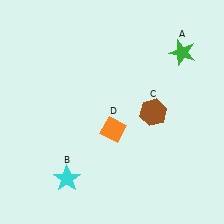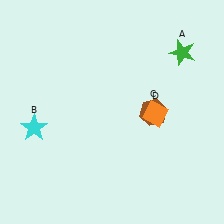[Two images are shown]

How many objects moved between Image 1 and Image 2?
2 objects moved between the two images.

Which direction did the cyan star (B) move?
The cyan star (B) moved up.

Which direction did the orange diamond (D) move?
The orange diamond (D) moved right.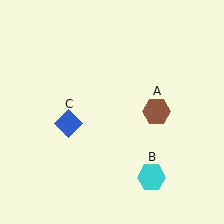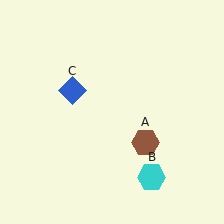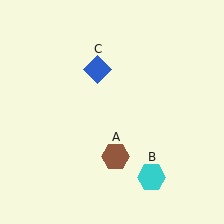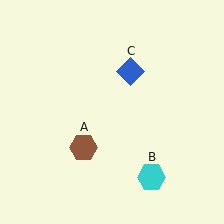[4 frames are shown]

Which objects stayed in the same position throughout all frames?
Cyan hexagon (object B) remained stationary.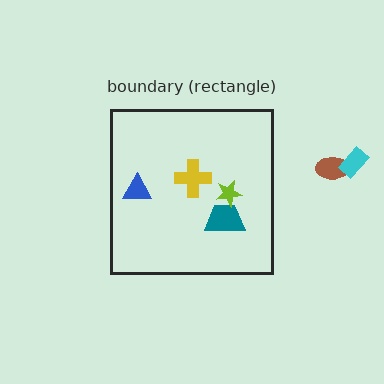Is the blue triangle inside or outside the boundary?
Inside.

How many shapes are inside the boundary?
4 inside, 2 outside.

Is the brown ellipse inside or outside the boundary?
Outside.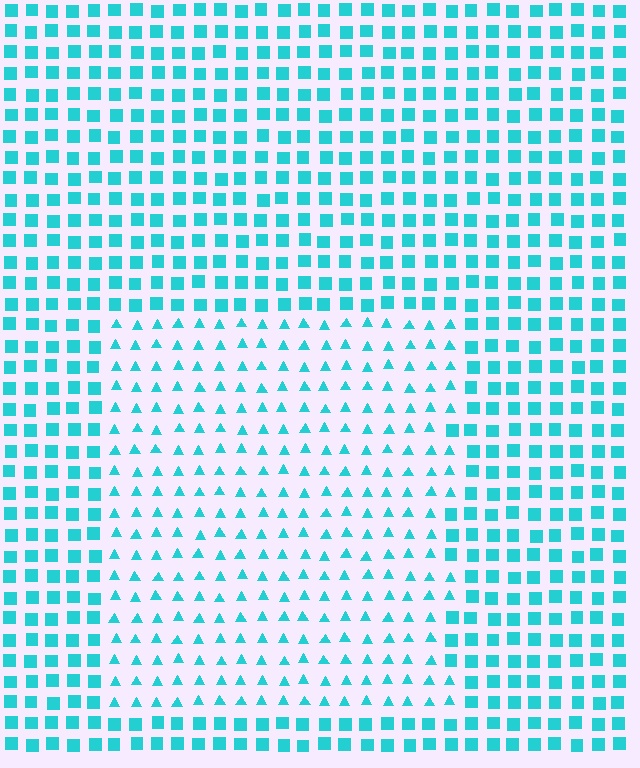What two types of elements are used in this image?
The image uses triangles inside the rectangle region and squares outside it.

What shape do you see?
I see a rectangle.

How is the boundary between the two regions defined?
The boundary is defined by a change in element shape: triangles inside vs. squares outside. All elements share the same color and spacing.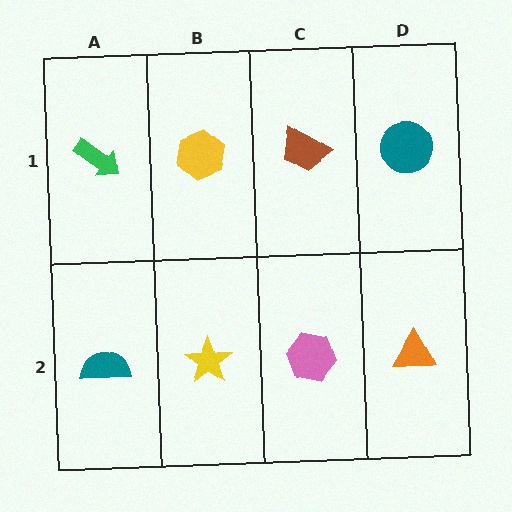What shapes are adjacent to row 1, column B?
A yellow star (row 2, column B), a green arrow (row 1, column A), a brown trapezoid (row 1, column C).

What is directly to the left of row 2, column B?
A teal semicircle.